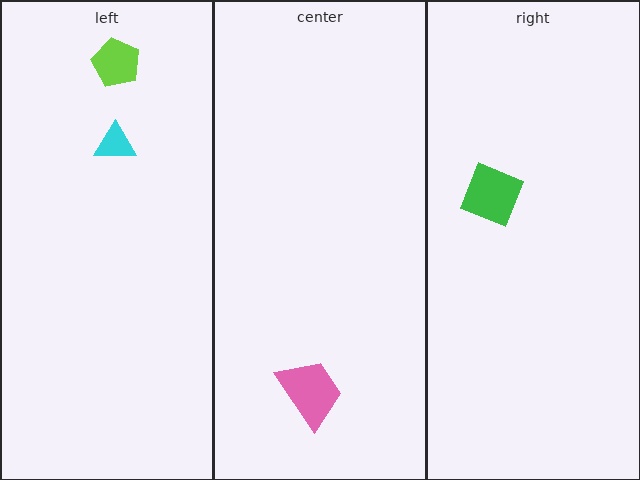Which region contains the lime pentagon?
The left region.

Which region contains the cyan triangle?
The left region.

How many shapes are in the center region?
1.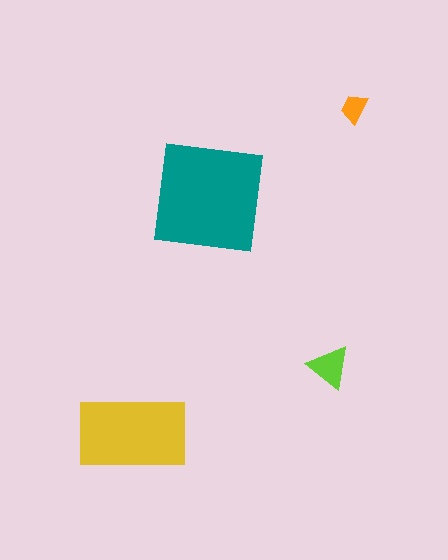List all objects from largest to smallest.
The teal square, the yellow rectangle, the lime triangle, the orange trapezoid.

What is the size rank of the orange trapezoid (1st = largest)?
4th.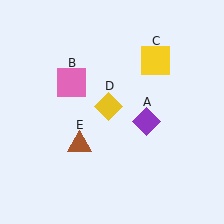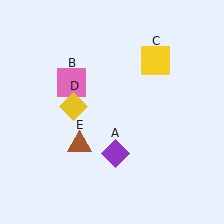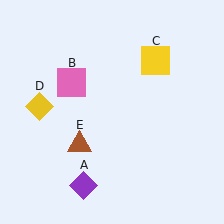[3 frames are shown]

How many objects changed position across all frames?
2 objects changed position: purple diamond (object A), yellow diamond (object D).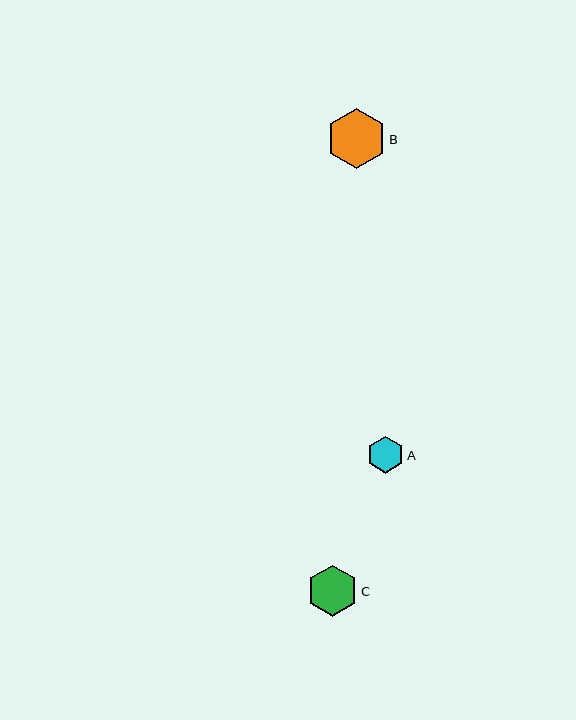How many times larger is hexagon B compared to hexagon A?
Hexagon B is approximately 1.6 times the size of hexagon A.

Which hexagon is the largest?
Hexagon B is the largest with a size of approximately 60 pixels.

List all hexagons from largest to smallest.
From largest to smallest: B, C, A.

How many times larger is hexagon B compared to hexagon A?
Hexagon B is approximately 1.6 times the size of hexagon A.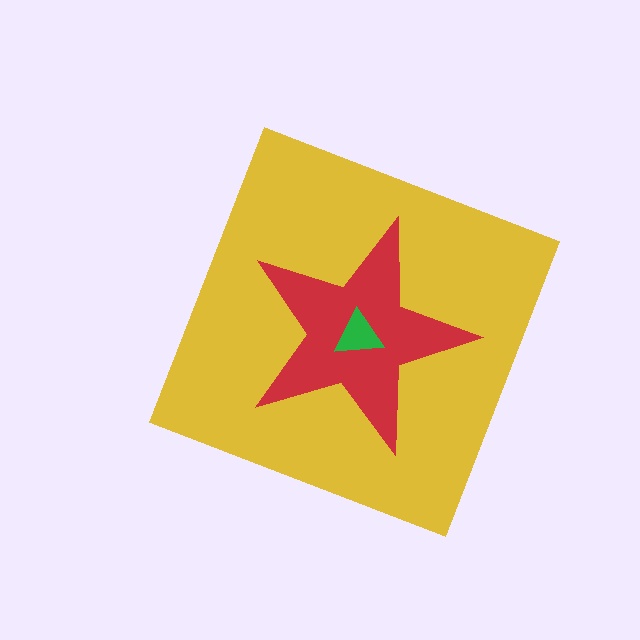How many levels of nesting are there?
3.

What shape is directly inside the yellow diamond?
The red star.